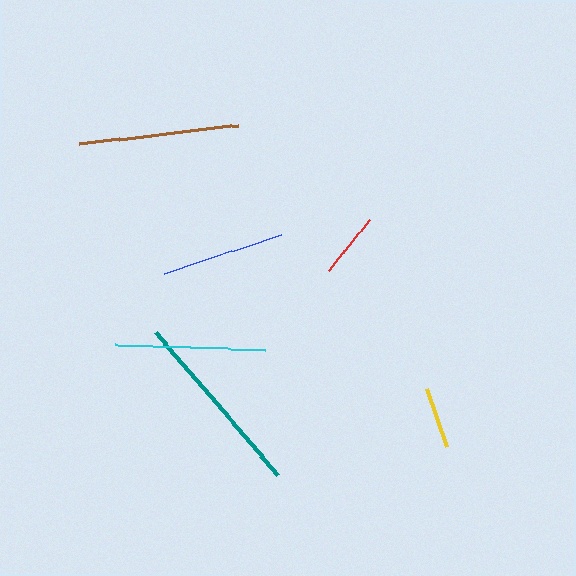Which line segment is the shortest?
The yellow line is the shortest at approximately 62 pixels.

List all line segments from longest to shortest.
From longest to shortest: teal, brown, cyan, blue, red, yellow.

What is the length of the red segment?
The red segment is approximately 66 pixels long.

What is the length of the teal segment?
The teal segment is approximately 188 pixels long.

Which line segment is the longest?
The teal line is the longest at approximately 188 pixels.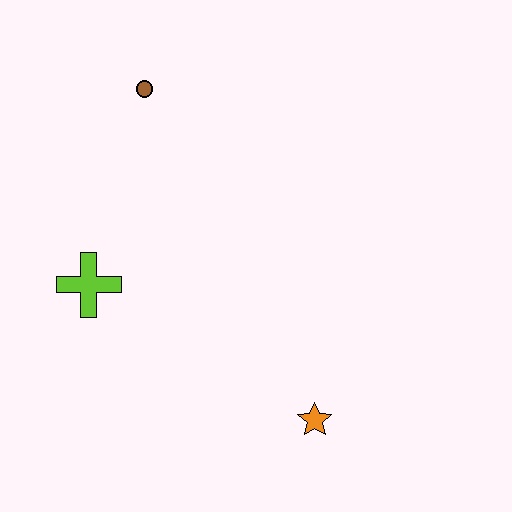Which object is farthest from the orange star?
The brown circle is farthest from the orange star.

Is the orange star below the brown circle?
Yes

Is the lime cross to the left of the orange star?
Yes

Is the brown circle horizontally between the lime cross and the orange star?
Yes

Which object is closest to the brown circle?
The lime cross is closest to the brown circle.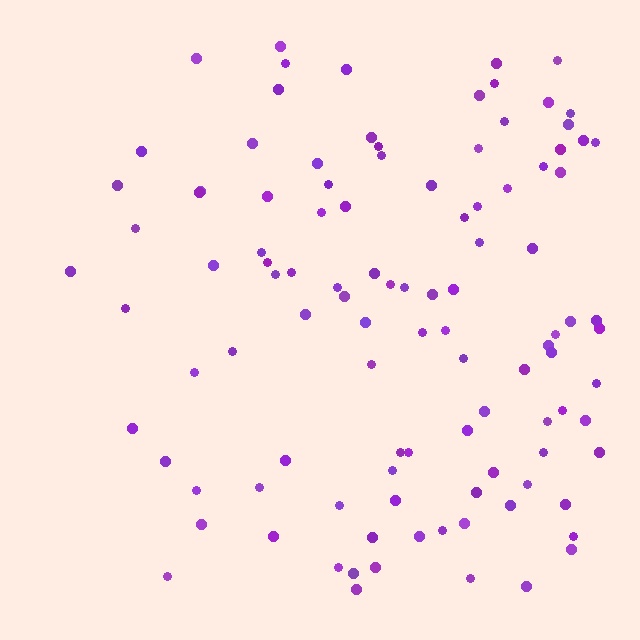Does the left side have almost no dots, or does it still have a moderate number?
Still a moderate number, just noticeably fewer than the right.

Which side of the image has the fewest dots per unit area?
The left.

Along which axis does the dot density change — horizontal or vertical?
Horizontal.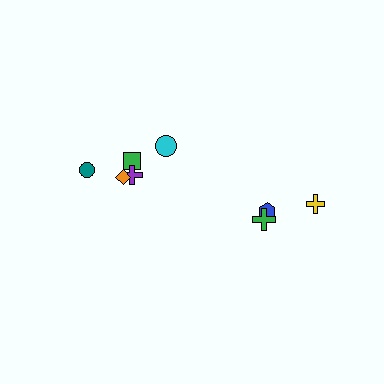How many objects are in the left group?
There are 5 objects.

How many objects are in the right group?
There are 3 objects.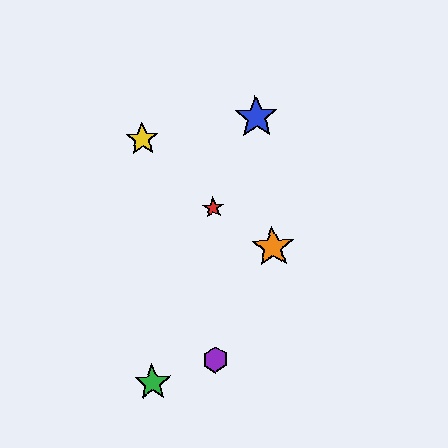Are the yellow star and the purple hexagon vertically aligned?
No, the yellow star is at x≈142 and the purple hexagon is at x≈215.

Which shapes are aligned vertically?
The green star, the yellow star are aligned vertically.